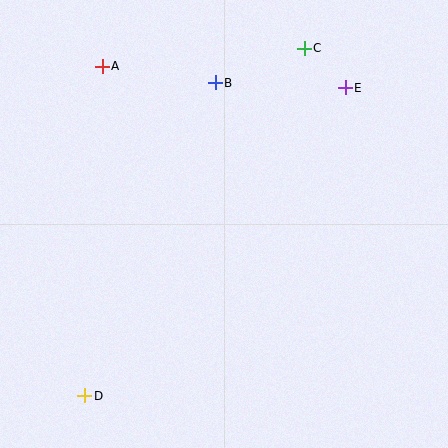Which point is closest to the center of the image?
Point B at (215, 83) is closest to the center.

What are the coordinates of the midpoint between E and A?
The midpoint between E and A is at (224, 77).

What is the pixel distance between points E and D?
The distance between E and D is 403 pixels.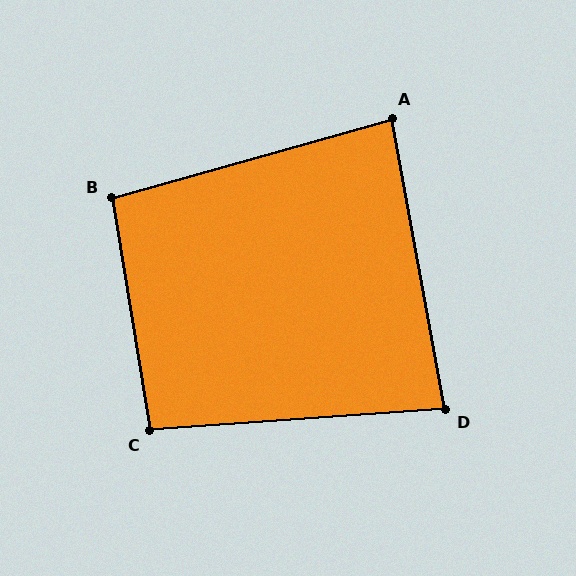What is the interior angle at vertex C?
Approximately 95 degrees (obtuse).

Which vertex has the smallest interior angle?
D, at approximately 84 degrees.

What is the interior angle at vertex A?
Approximately 85 degrees (acute).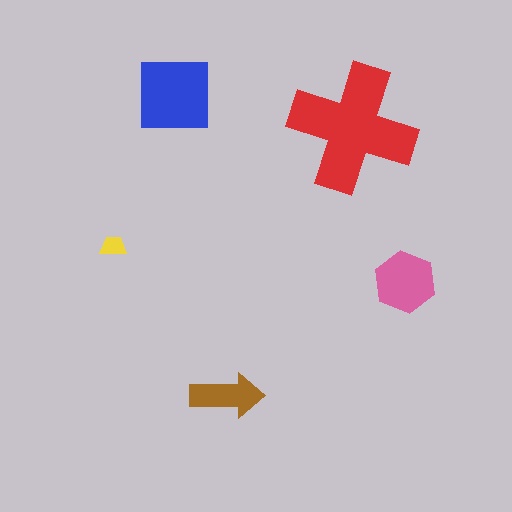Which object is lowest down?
The brown arrow is bottommost.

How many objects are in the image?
There are 5 objects in the image.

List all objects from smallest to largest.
The yellow trapezoid, the brown arrow, the pink hexagon, the blue square, the red cross.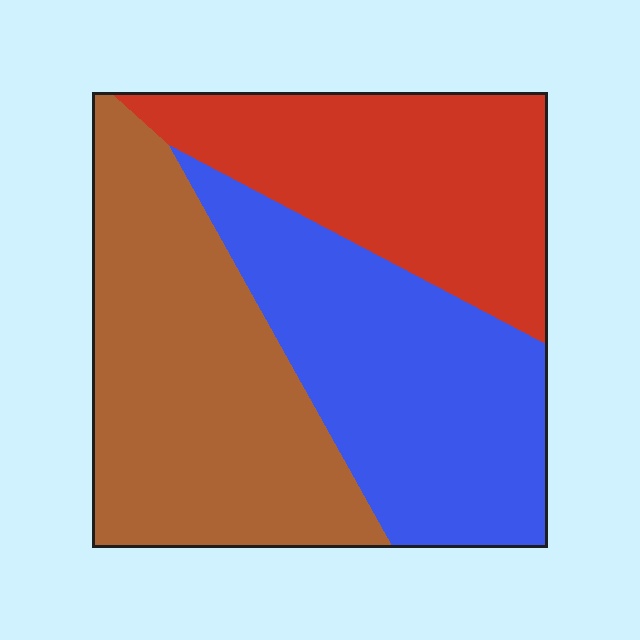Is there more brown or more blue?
Brown.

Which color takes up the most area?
Brown, at roughly 40%.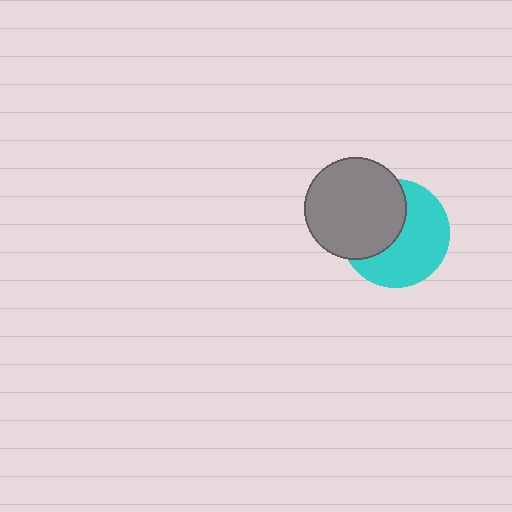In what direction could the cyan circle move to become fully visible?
The cyan circle could move toward the lower-right. That would shift it out from behind the gray circle entirely.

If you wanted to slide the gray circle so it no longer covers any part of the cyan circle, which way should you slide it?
Slide it toward the upper-left — that is the most direct way to separate the two shapes.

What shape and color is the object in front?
The object in front is a gray circle.